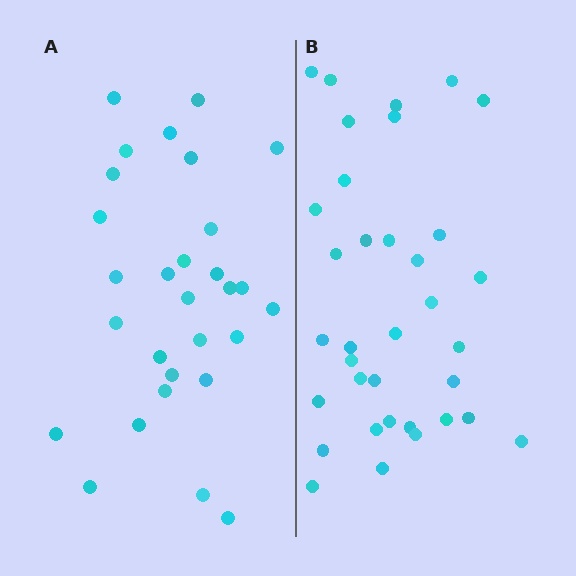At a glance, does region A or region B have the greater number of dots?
Region B (the right region) has more dots.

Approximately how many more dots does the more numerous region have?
Region B has about 6 more dots than region A.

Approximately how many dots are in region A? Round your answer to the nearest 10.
About 30 dots. (The exact count is 29, which rounds to 30.)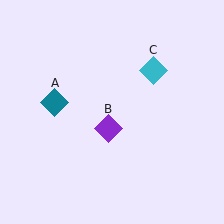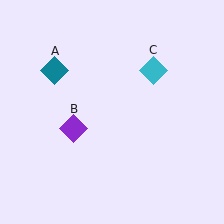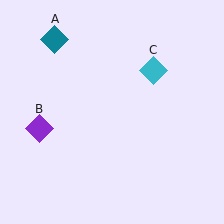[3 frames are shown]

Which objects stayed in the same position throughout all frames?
Cyan diamond (object C) remained stationary.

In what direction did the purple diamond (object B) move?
The purple diamond (object B) moved left.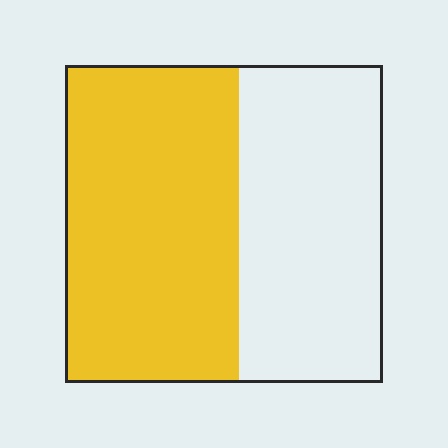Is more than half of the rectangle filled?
Yes.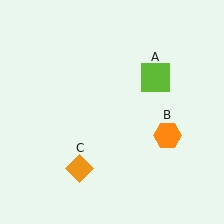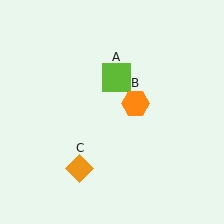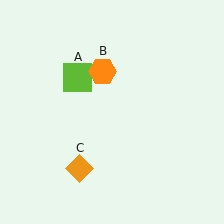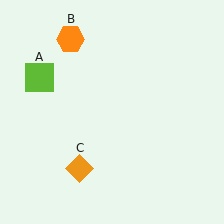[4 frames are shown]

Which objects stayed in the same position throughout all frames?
Orange diamond (object C) remained stationary.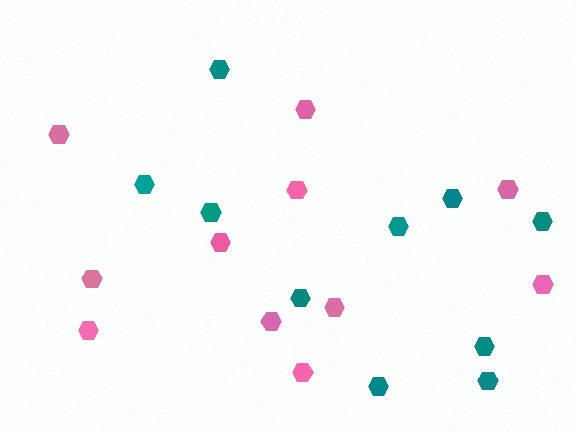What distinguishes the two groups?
There are 2 groups: one group of pink hexagons (11) and one group of teal hexagons (10).